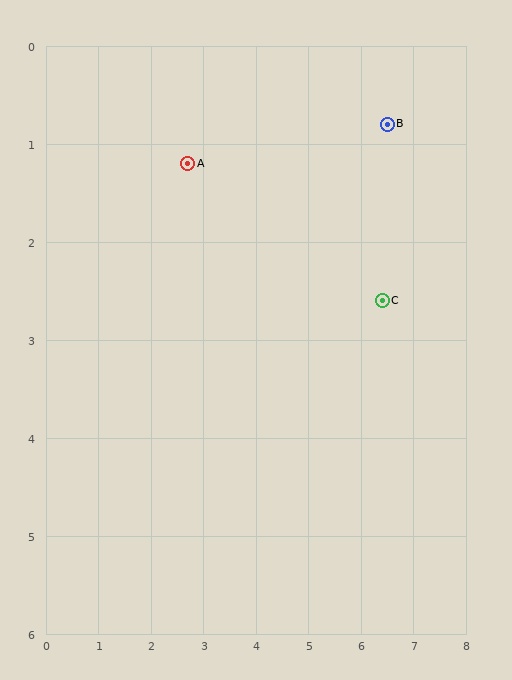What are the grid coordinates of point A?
Point A is at approximately (2.7, 1.2).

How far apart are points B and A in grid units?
Points B and A are about 3.8 grid units apart.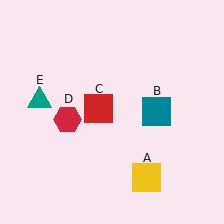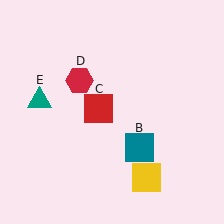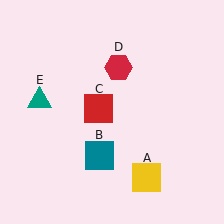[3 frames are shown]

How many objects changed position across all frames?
2 objects changed position: teal square (object B), red hexagon (object D).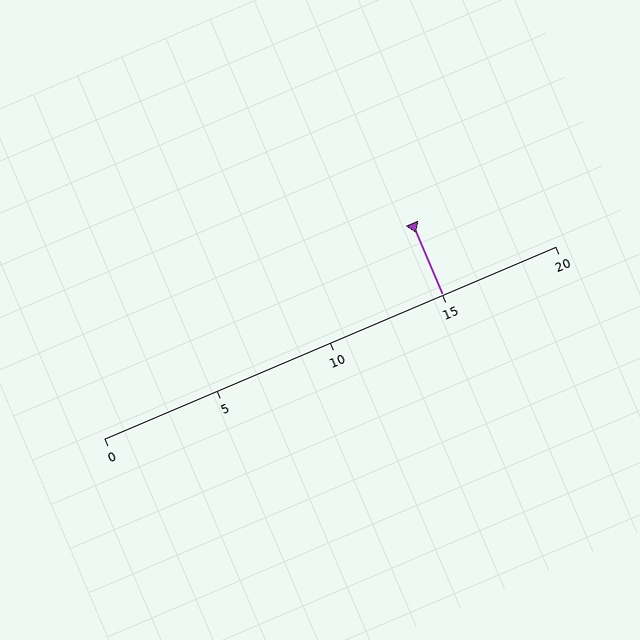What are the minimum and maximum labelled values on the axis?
The axis runs from 0 to 20.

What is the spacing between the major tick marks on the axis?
The major ticks are spaced 5 apart.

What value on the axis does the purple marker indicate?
The marker indicates approximately 15.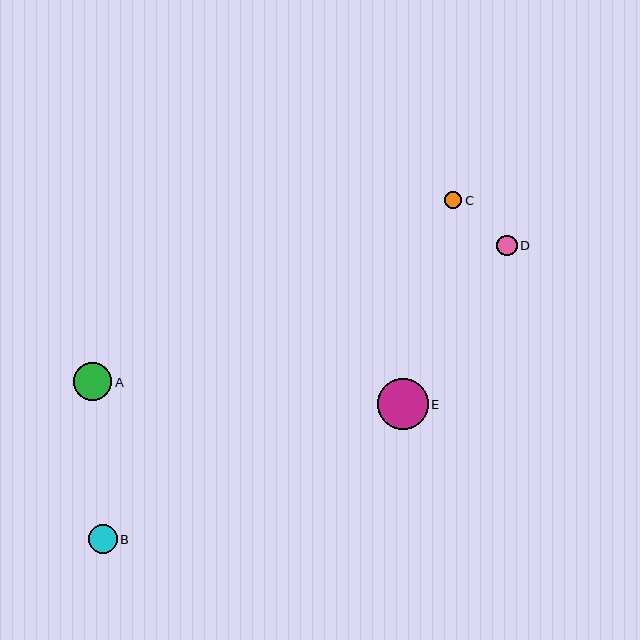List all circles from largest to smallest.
From largest to smallest: E, A, B, D, C.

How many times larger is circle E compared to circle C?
Circle E is approximately 3.0 times the size of circle C.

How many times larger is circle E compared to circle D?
Circle E is approximately 2.5 times the size of circle D.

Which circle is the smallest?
Circle C is the smallest with a size of approximately 17 pixels.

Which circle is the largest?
Circle E is the largest with a size of approximately 51 pixels.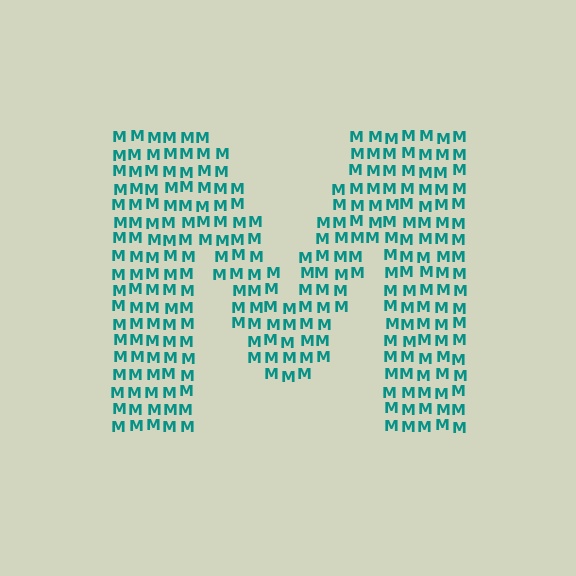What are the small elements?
The small elements are letter M's.